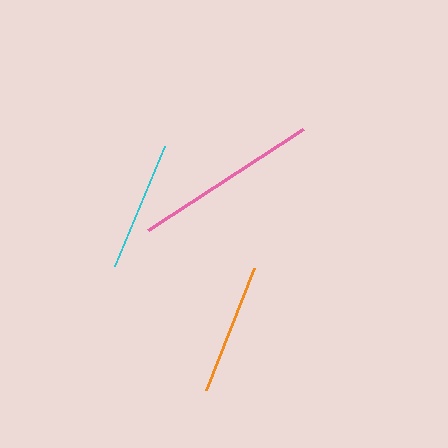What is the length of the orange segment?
The orange segment is approximately 131 pixels long.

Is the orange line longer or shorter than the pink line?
The pink line is longer than the orange line.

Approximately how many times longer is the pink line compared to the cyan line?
The pink line is approximately 1.4 times the length of the cyan line.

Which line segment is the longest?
The pink line is the longest at approximately 185 pixels.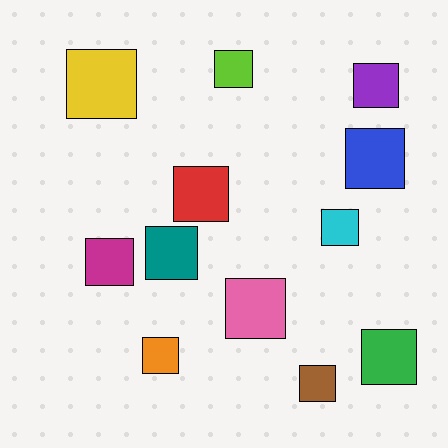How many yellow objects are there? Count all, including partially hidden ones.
There is 1 yellow object.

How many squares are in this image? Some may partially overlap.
There are 12 squares.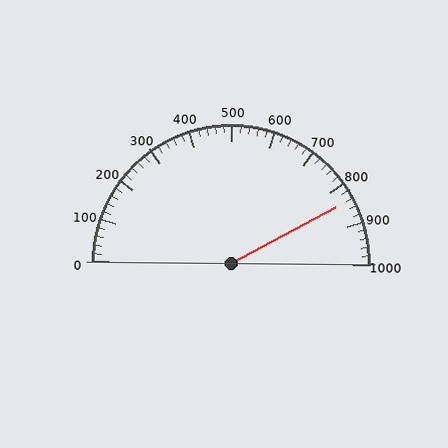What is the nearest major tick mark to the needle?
The nearest major tick mark is 800.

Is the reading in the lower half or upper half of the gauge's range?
The reading is in the upper half of the range (0 to 1000).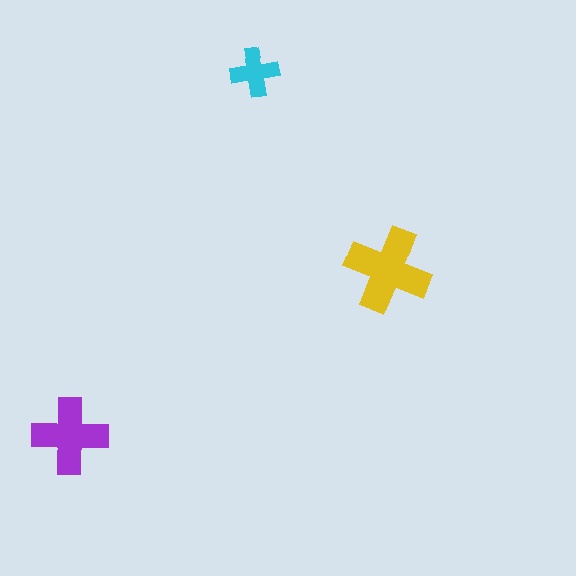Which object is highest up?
The cyan cross is topmost.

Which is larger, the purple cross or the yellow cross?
The yellow one.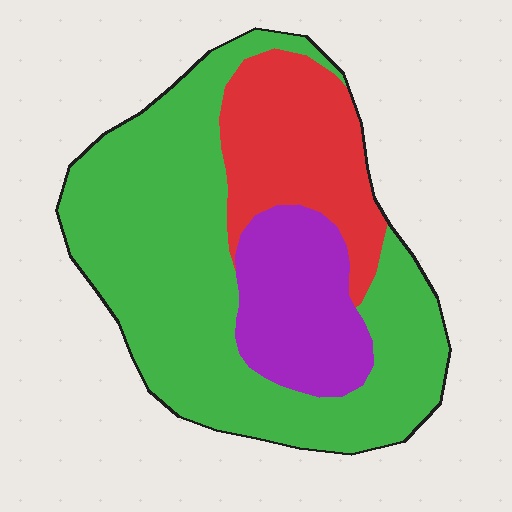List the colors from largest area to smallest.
From largest to smallest: green, red, purple.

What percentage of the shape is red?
Red covers 22% of the shape.